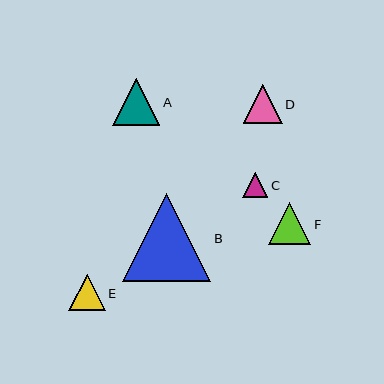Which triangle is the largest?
Triangle B is the largest with a size of approximately 88 pixels.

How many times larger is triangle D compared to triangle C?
Triangle D is approximately 1.6 times the size of triangle C.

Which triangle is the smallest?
Triangle C is the smallest with a size of approximately 25 pixels.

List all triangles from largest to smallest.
From largest to smallest: B, A, F, D, E, C.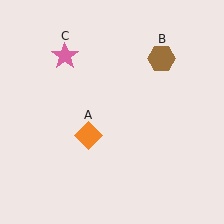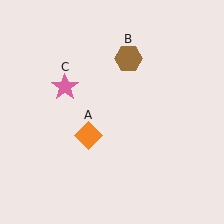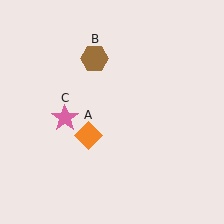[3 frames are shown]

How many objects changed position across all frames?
2 objects changed position: brown hexagon (object B), pink star (object C).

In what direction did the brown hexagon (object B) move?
The brown hexagon (object B) moved left.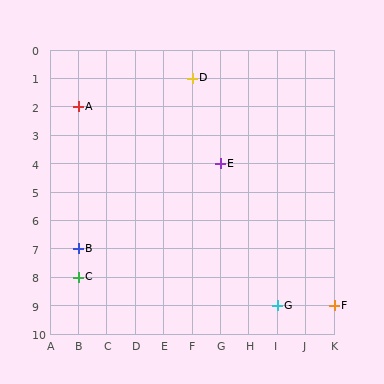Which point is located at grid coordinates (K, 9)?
Point F is at (K, 9).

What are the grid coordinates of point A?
Point A is at grid coordinates (B, 2).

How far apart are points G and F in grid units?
Points G and F are 2 columns apart.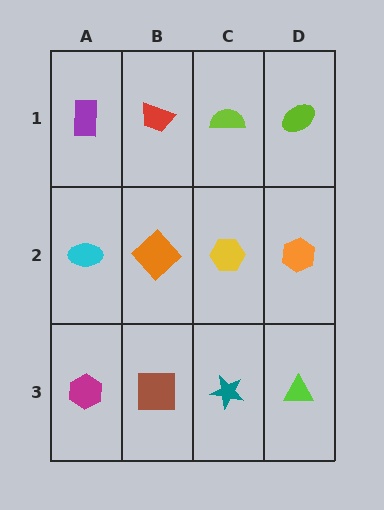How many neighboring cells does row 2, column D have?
3.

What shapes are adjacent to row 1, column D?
An orange hexagon (row 2, column D), a lime semicircle (row 1, column C).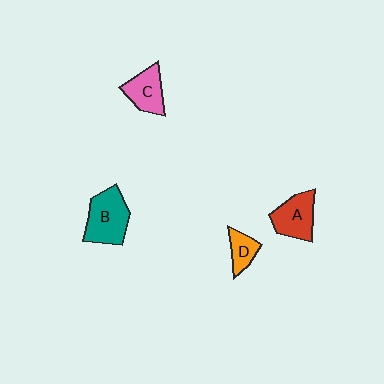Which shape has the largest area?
Shape B (teal).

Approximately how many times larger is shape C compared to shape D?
Approximately 1.5 times.